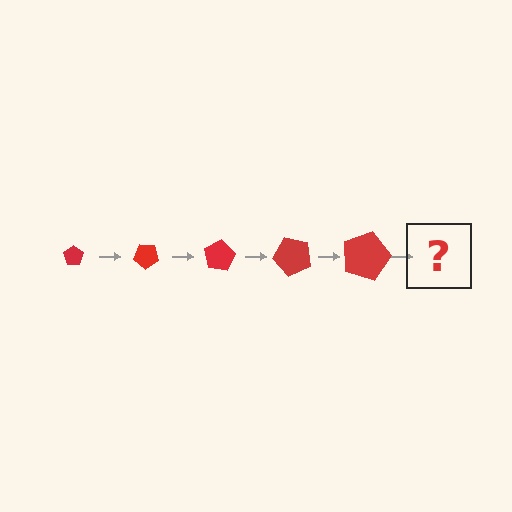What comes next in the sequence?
The next element should be a pentagon, larger than the previous one and rotated 200 degrees from the start.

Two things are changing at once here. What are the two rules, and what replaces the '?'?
The two rules are that the pentagon grows larger each step and it rotates 40 degrees each step. The '?' should be a pentagon, larger than the previous one and rotated 200 degrees from the start.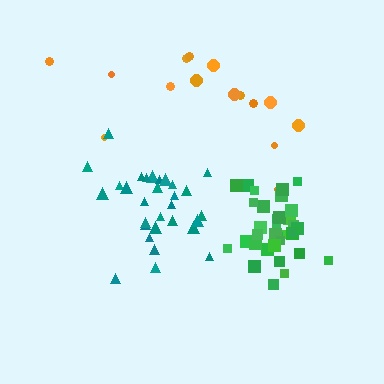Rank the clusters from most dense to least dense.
green, teal, orange.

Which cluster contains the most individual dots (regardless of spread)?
Green (34).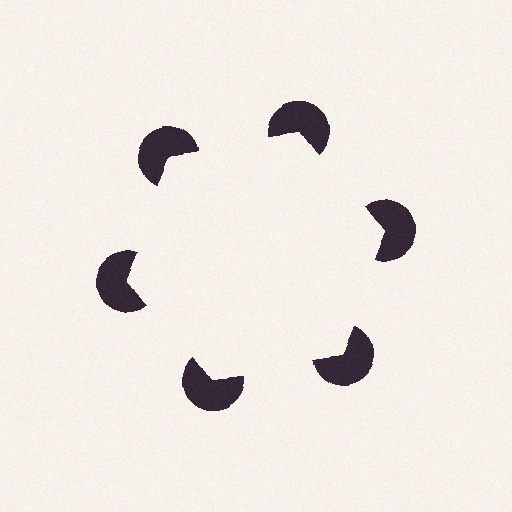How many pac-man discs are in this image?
There are 6 — one at each vertex of the illusory hexagon.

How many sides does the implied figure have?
6 sides.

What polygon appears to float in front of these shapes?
An illusory hexagon — its edges are inferred from the aligned wedge cuts in the pac-man discs, not physically drawn.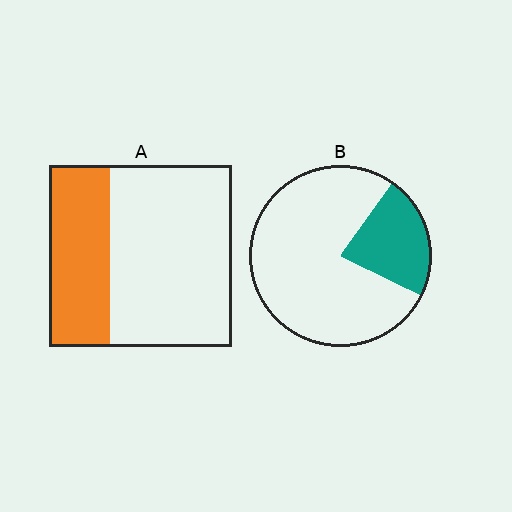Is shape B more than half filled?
No.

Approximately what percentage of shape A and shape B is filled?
A is approximately 35% and B is approximately 25%.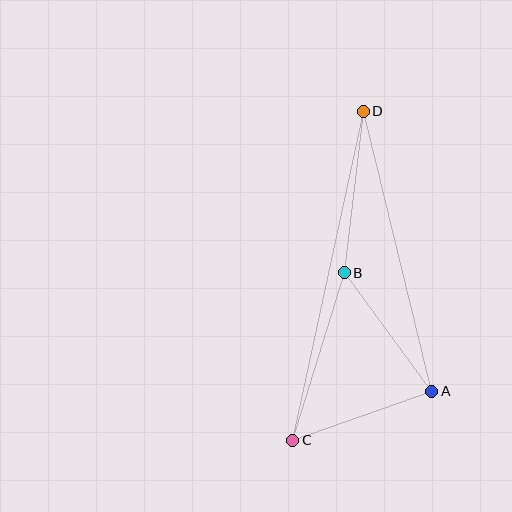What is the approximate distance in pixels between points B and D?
The distance between B and D is approximately 162 pixels.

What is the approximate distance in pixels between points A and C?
The distance between A and C is approximately 147 pixels.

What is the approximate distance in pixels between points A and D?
The distance between A and D is approximately 288 pixels.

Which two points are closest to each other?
Points A and B are closest to each other.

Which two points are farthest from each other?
Points C and D are farthest from each other.